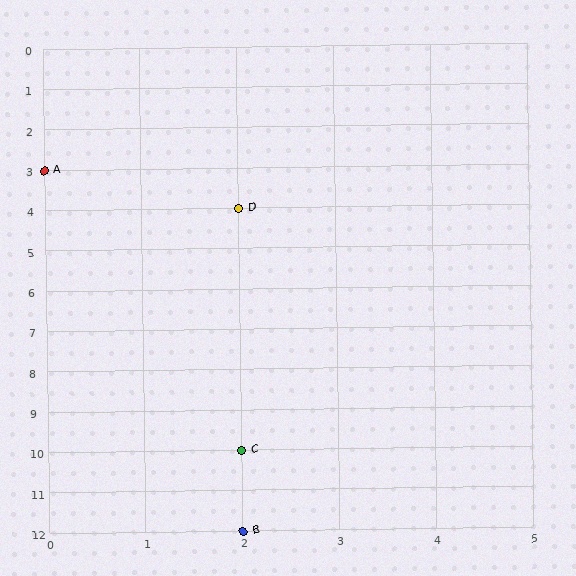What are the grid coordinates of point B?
Point B is at grid coordinates (2, 12).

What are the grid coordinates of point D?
Point D is at grid coordinates (2, 4).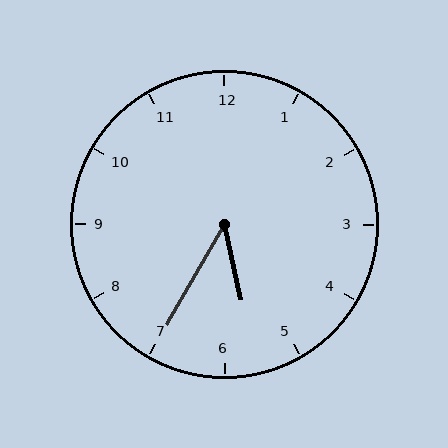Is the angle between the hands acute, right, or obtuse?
It is acute.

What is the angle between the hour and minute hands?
Approximately 42 degrees.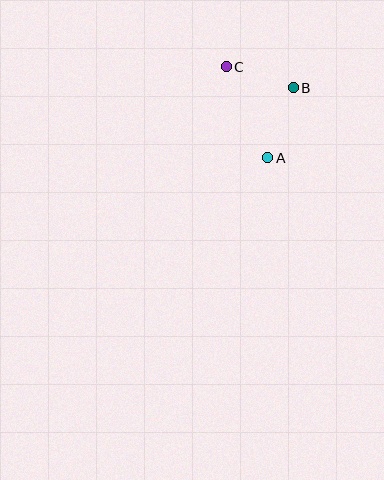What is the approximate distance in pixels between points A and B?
The distance between A and B is approximately 74 pixels.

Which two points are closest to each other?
Points B and C are closest to each other.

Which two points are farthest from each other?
Points A and C are farthest from each other.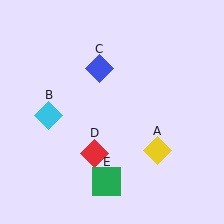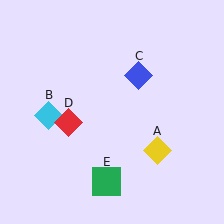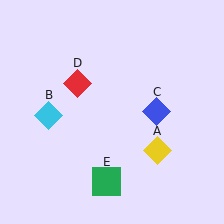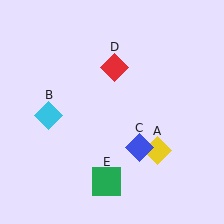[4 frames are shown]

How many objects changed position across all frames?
2 objects changed position: blue diamond (object C), red diamond (object D).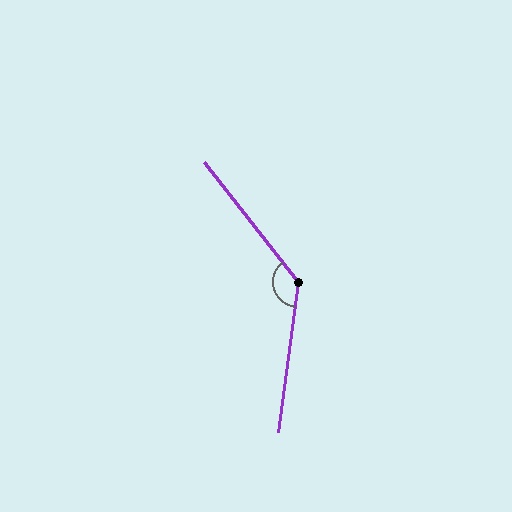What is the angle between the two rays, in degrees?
Approximately 134 degrees.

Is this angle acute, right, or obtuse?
It is obtuse.